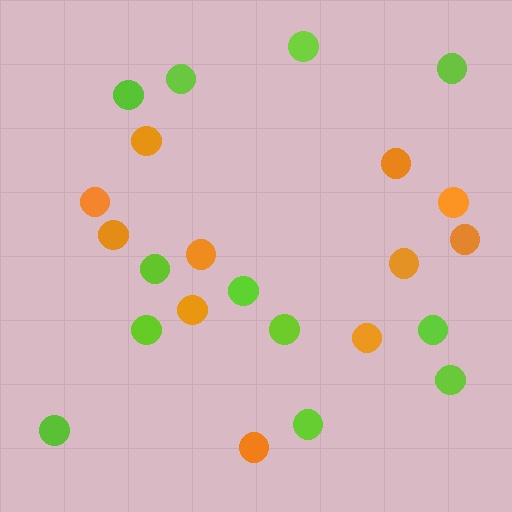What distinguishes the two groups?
There are 2 groups: one group of orange circles (11) and one group of lime circles (12).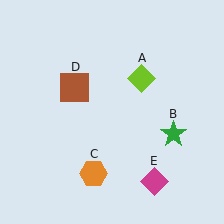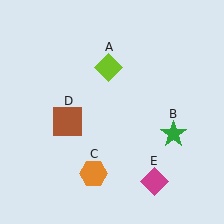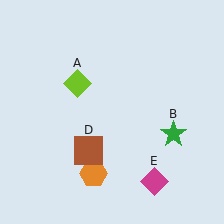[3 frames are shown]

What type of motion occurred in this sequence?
The lime diamond (object A), brown square (object D) rotated counterclockwise around the center of the scene.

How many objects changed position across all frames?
2 objects changed position: lime diamond (object A), brown square (object D).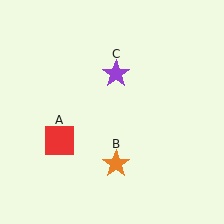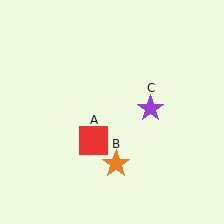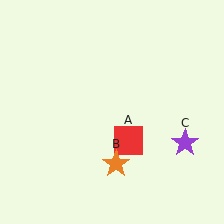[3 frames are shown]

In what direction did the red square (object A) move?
The red square (object A) moved right.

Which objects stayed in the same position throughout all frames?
Orange star (object B) remained stationary.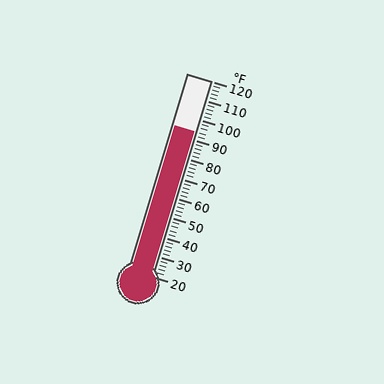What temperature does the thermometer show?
The thermometer shows approximately 94°F.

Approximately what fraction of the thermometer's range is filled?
The thermometer is filled to approximately 75% of its range.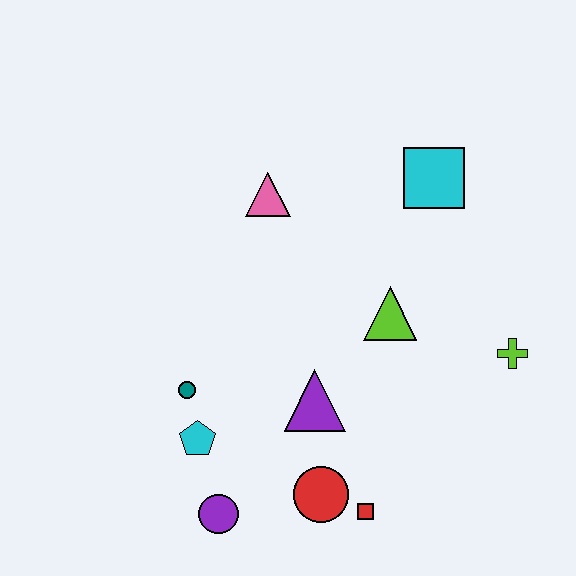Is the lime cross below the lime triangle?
Yes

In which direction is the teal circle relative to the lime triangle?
The teal circle is to the left of the lime triangle.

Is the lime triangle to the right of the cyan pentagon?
Yes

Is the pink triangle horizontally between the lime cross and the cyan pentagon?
Yes